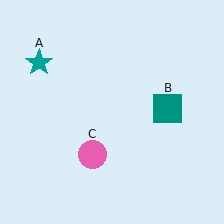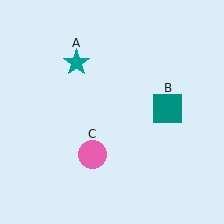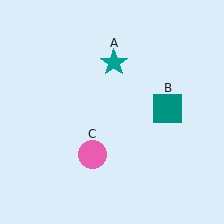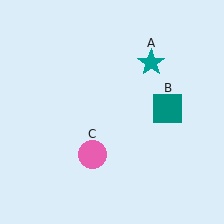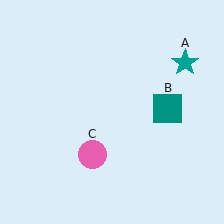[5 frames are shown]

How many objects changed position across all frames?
1 object changed position: teal star (object A).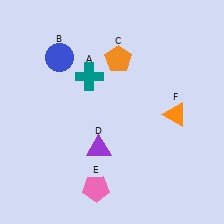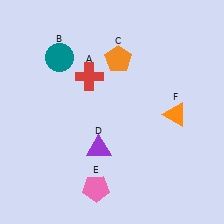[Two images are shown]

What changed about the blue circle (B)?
In Image 1, B is blue. In Image 2, it changed to teal.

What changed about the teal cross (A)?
In Image 1, A is teal. In Image 2, it changed to red.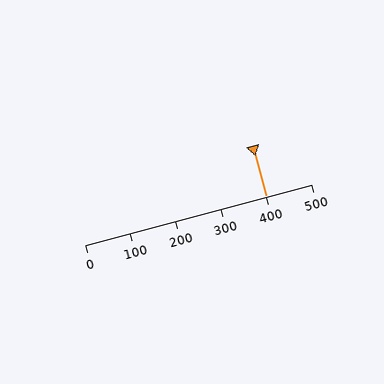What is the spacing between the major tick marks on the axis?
The major ticks are spaced 100 apart.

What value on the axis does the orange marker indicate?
The marker indicates approximately 400.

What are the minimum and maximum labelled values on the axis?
The axis runs from 0 to 500.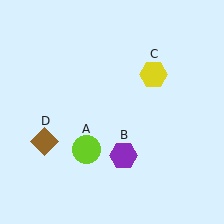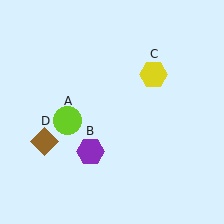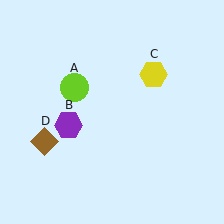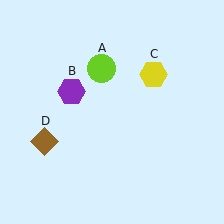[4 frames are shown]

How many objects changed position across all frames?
2 objects changed position: lime circle (object A), purple hexagon (object B).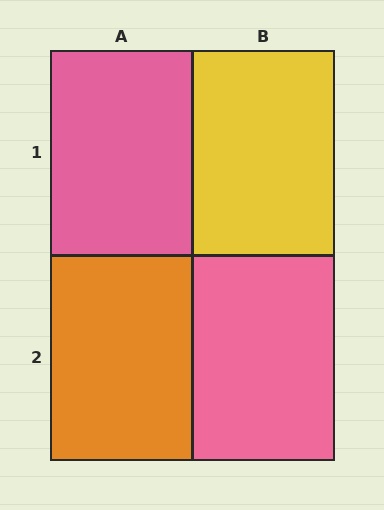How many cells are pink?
2 cells are pink.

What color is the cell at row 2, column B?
Pink.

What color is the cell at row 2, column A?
Orange.